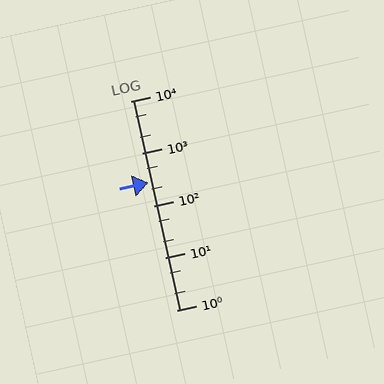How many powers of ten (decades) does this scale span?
The scale spans 4 decades, from 1 to 10000.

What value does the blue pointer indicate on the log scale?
The pointer indicates approximately 280.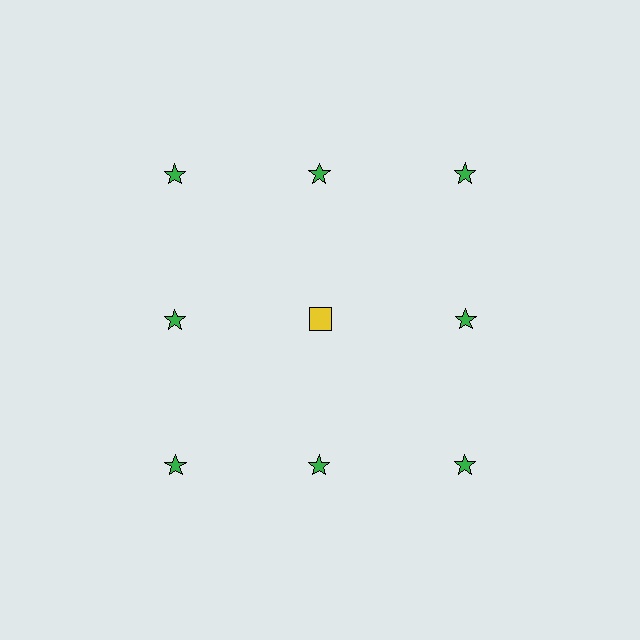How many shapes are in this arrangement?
There are 9 shapes arranged in a grid pattern.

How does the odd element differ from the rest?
It differs in both color (yellow instead of green) and shape (square instead of star).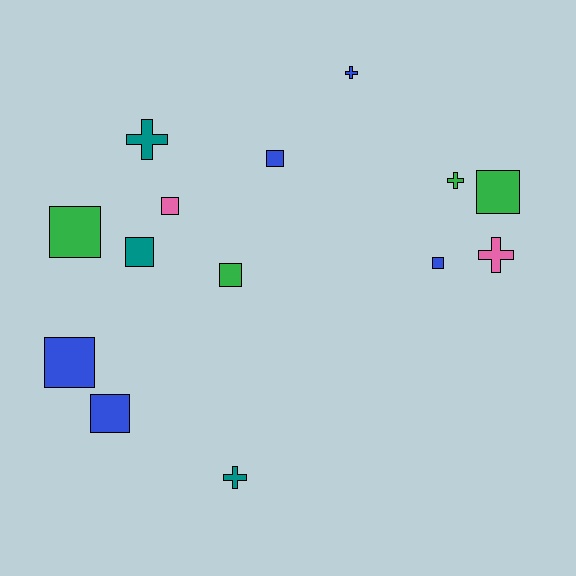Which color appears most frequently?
Blue, with 5 objects.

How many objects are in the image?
There are 14 objects.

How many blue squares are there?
There are 4 blue squares.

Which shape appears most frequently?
Square, with 9 objects.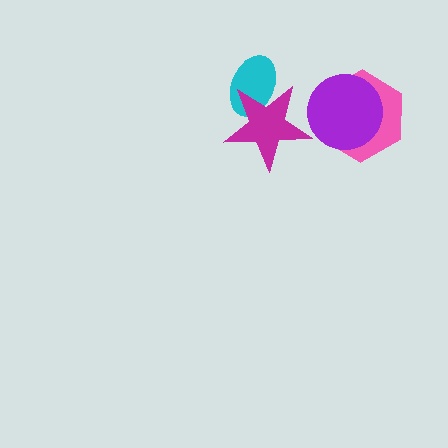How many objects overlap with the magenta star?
1 object overlaps with the magenta star.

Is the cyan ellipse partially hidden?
Yes, it is partially covered by another shape.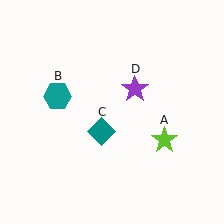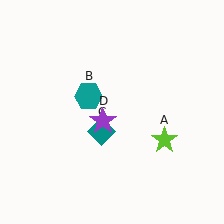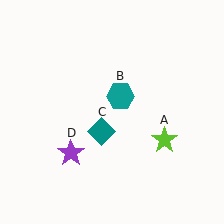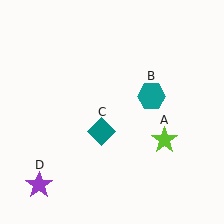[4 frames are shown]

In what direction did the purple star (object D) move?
The purple star (object D) moved down and to the left.